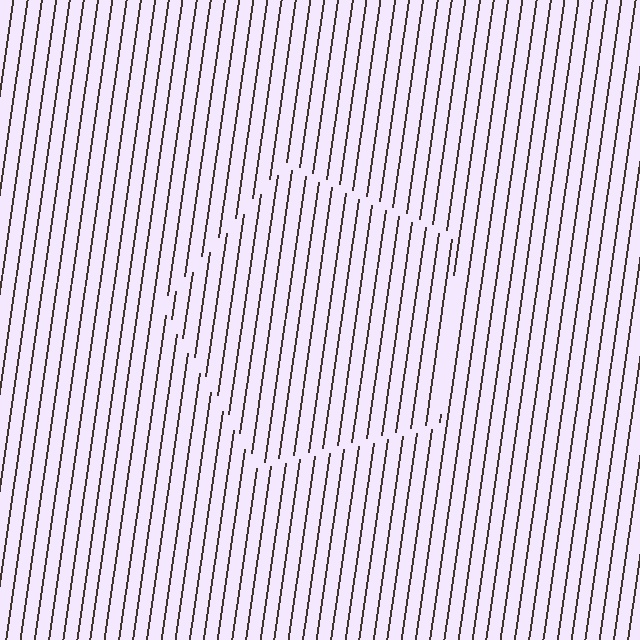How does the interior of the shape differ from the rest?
The interior of the shape contains the same grating, shifted by half a period — the contour is defined by the phase discontinuity where line-ends from the inner and outer gratings abut.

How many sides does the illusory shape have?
5 sides — the line-ends trace a pentagon.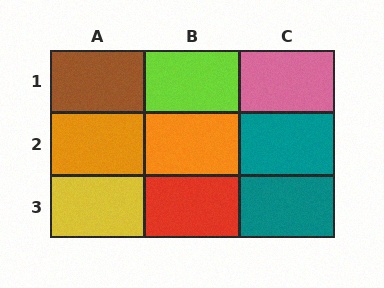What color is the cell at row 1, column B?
Lime.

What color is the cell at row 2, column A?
Orange.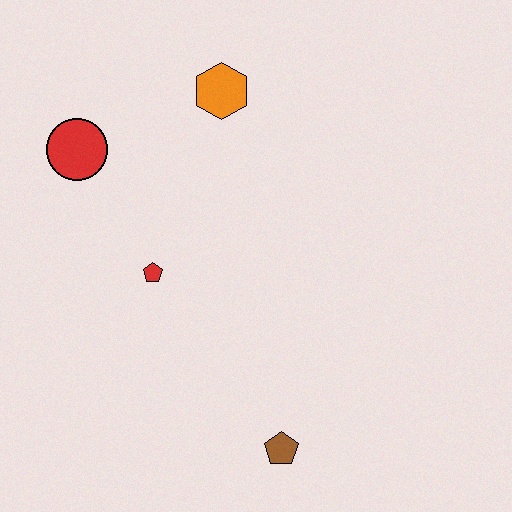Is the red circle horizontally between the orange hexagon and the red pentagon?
No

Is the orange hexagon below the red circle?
No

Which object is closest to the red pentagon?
The red circle is closest to the red pentagon.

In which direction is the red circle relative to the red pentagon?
The red circle is above the red pentagon.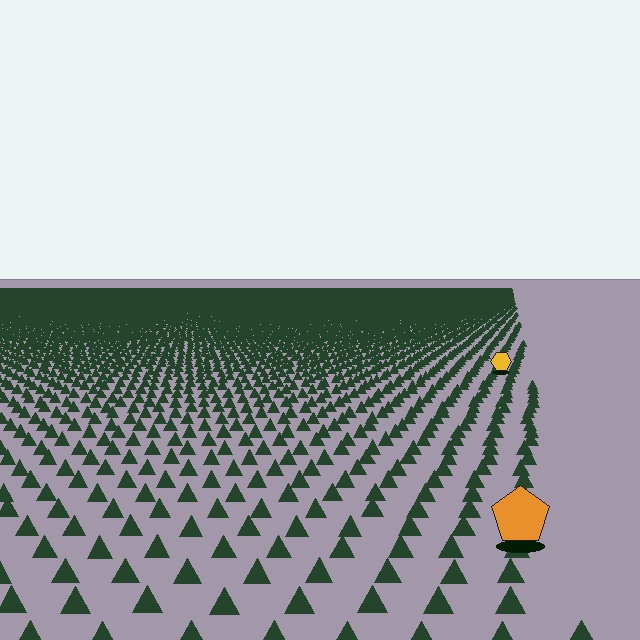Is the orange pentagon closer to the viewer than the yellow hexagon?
Yes. The orange pentagon is closer — you can tell from the texture gradient: the ground texture is coarser near it.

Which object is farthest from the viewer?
The yellow hexagon is farthest from the viewer. It appears smaller and the ground texture around it is denser.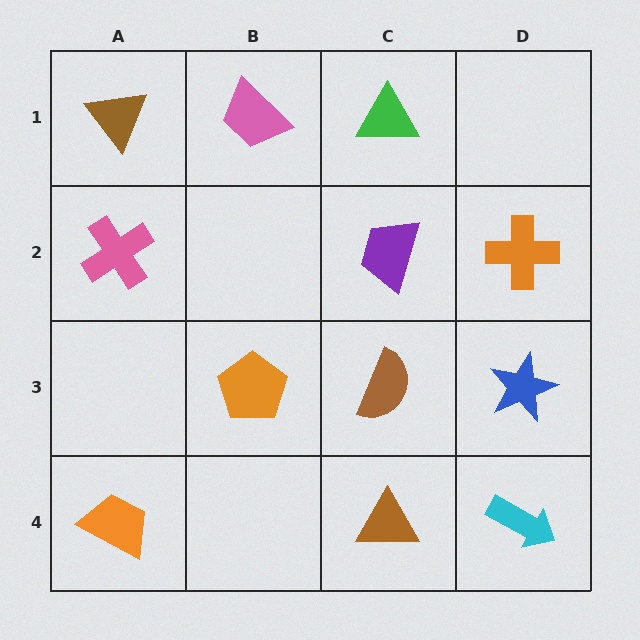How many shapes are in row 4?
3 shapes.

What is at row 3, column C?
A brown semicircle.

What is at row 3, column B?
An orange pentagon.